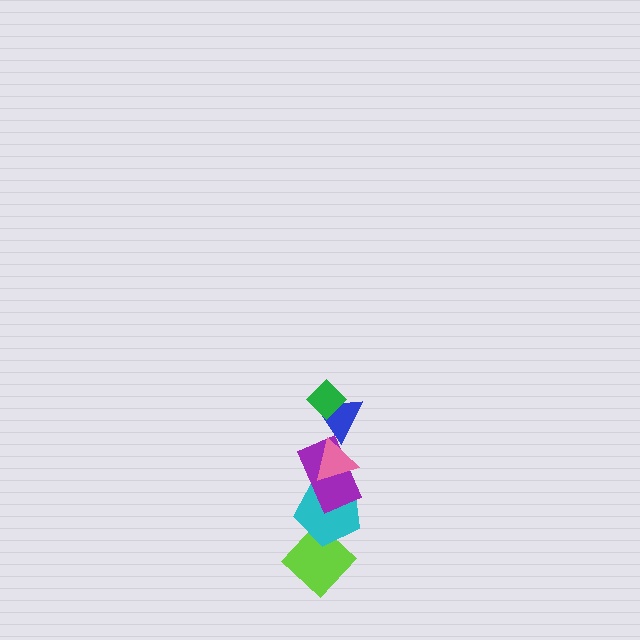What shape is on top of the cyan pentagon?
The purple rectangle is on top of the cyan pentagon.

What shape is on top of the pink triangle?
The blue triangle is on top of the pink triangle.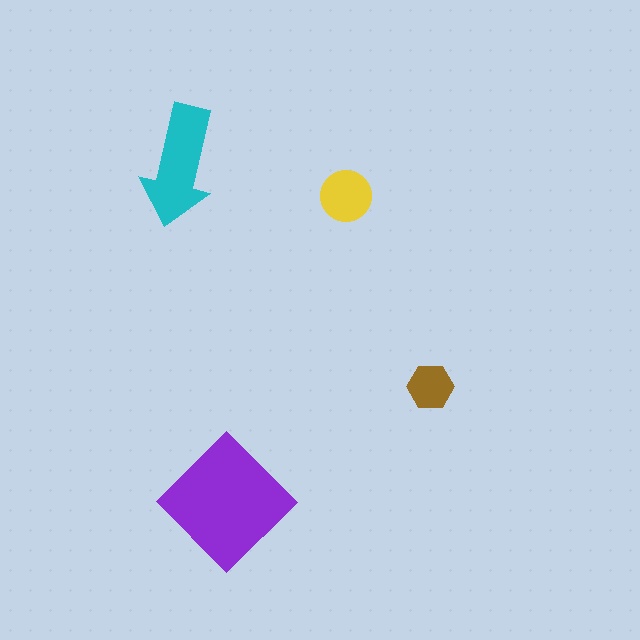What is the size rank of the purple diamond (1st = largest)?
1st.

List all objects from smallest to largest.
The brown hexagon, the yellow circle, the cyan arrow, the purple diamond.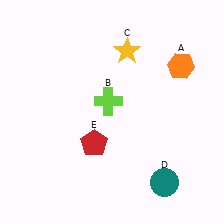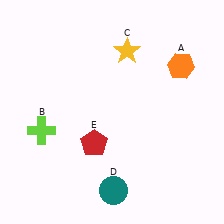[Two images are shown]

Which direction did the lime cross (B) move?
The lime cross (B) moved left.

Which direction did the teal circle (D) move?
The teal circle (D) moved left.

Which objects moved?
The objects that moved are: the lime cross (B), the teal circle (D).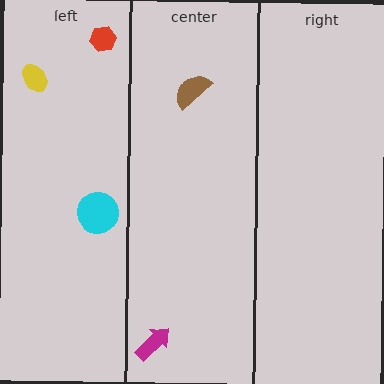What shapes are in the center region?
The magenta arrow, the brown semicircle.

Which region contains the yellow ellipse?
The left region.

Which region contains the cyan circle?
The left region.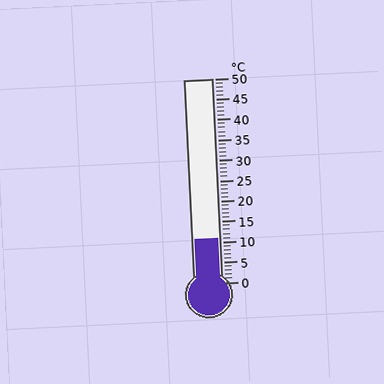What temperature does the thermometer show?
The thermometer shows approximately 11°C.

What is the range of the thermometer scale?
The thermometer scale ranges from 0°C to 50°C.